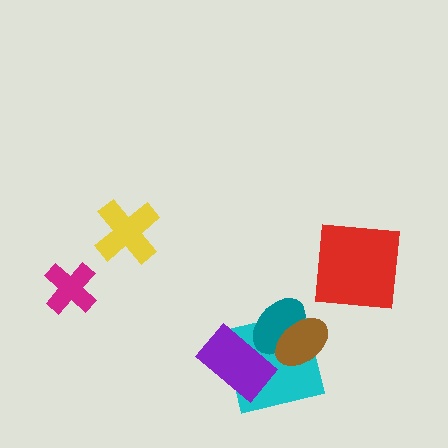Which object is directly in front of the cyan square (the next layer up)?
The teal ellipse is directly in front of the cyan square.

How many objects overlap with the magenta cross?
0 objects overlap with the magenta cross.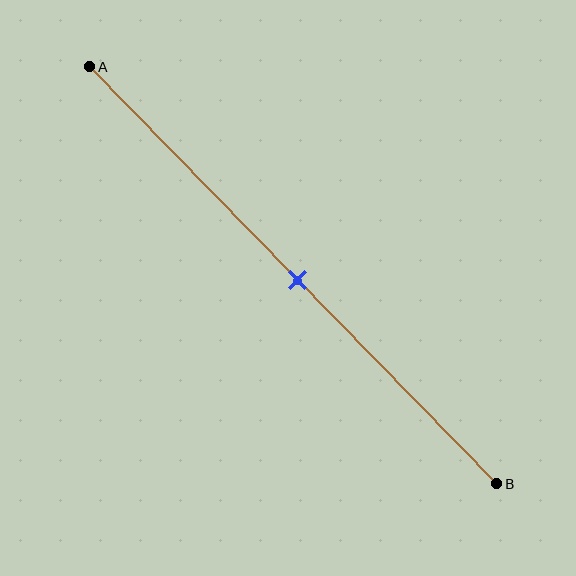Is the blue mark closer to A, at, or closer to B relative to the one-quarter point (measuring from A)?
The blue mark is closer to point B than the one-quarter point of segment AB.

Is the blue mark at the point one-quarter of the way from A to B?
No, the mark is at about 50% from A, not at the 25% one-quarter point.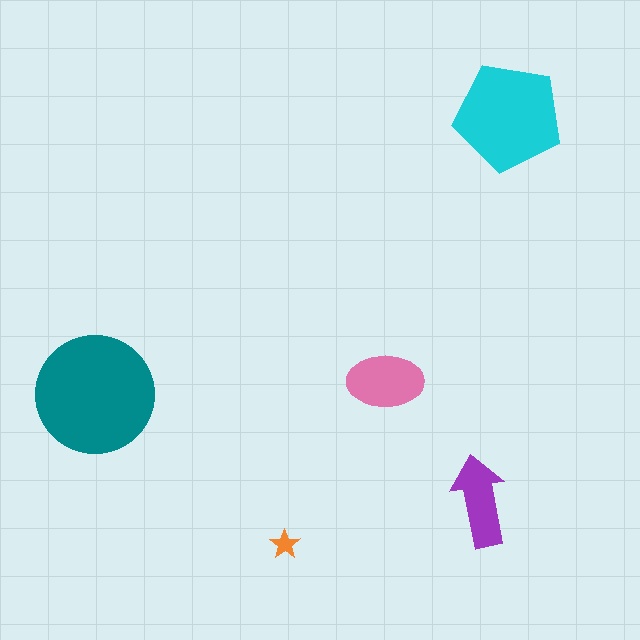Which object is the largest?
The teal circle.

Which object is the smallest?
The orange star.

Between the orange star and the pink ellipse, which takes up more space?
The pink ellipse.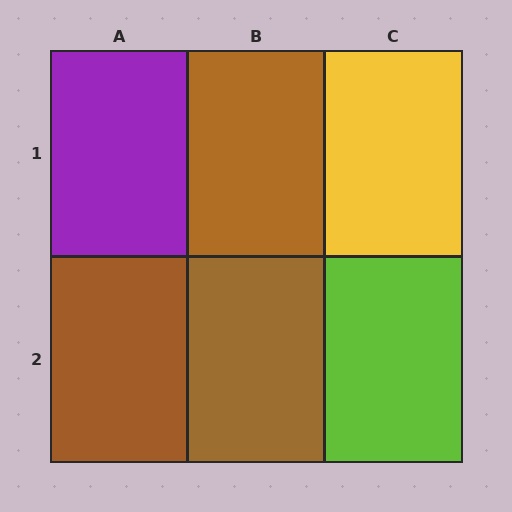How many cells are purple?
1 cell is purple.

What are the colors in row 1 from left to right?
Purple, brown, yellow.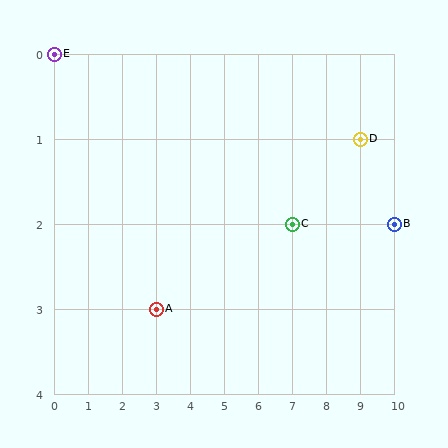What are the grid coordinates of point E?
Point E is at grid coordinates (0, 0).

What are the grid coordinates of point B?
Point B is at grid coordinates (10, 2).